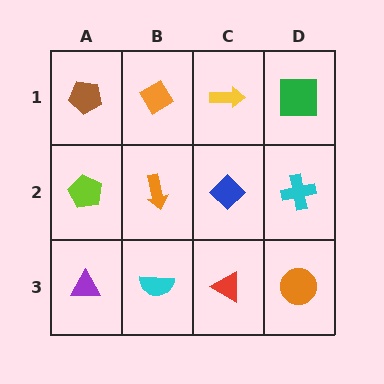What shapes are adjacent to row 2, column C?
A yellow arrow (row 1, column C), a red triangle (row 3, column C), an orange arrow (row 2, column B), a cyan cross (row 2, column D).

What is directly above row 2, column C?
A yellow arrow.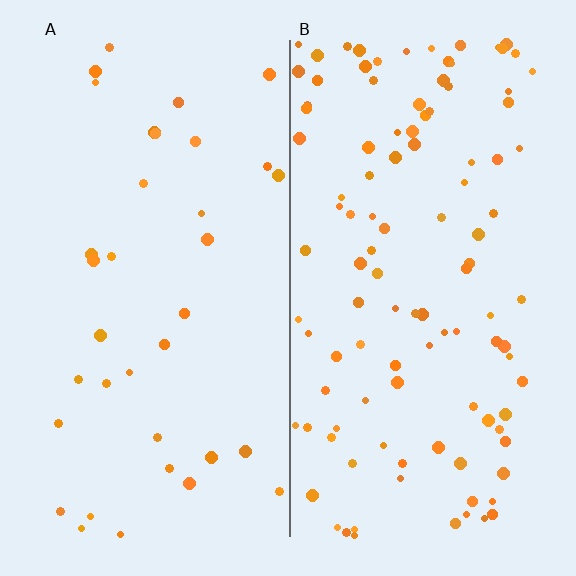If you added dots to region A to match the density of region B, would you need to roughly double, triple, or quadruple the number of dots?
Approximately triple.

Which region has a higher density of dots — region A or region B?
B (the right).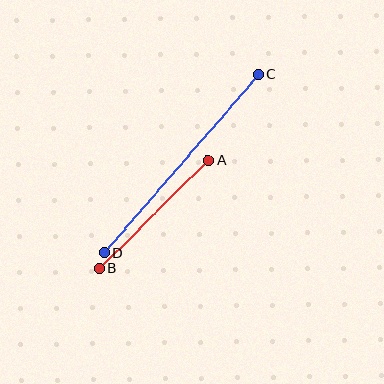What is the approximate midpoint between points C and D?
The midpoint is at approximately (181, 164) pixels.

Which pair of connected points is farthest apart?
Points C and D are farthest apart.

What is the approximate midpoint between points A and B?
The midpoint is at approximately (154, 214) pixels.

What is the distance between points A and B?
The distance is approximately 154 pixels.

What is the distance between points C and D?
The distance is approximately 236 pixels.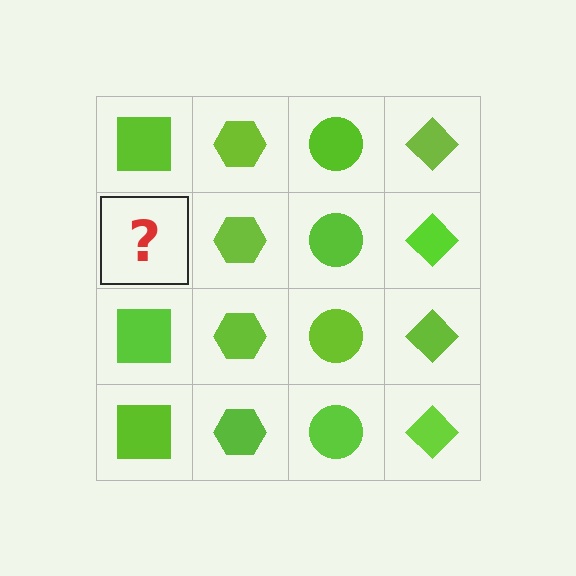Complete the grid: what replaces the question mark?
The question mark should be replaced with a lime square.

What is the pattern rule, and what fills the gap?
The rule is that each column has a consistent shape. The gap should be filled with a lime square.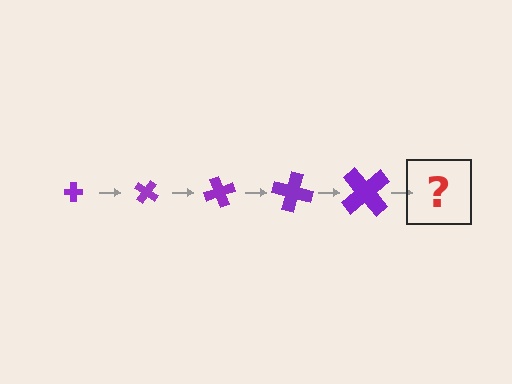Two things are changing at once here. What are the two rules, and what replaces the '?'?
The two rules are that the cross grows larger each step and it rotates 35 degrees each step. The '?' should be a cross, larger than the previous one and rotated 175 degrees from the start.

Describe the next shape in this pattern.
It should be a cross, larger than the previous one and rotated 175 degrees from the start.